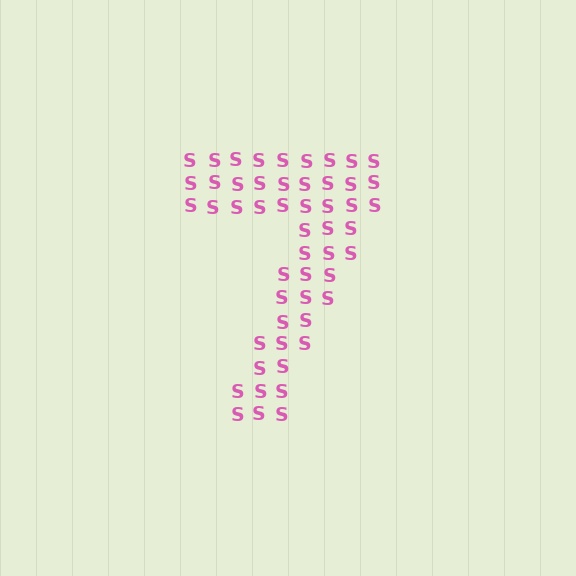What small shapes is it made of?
It is made of small letter S's.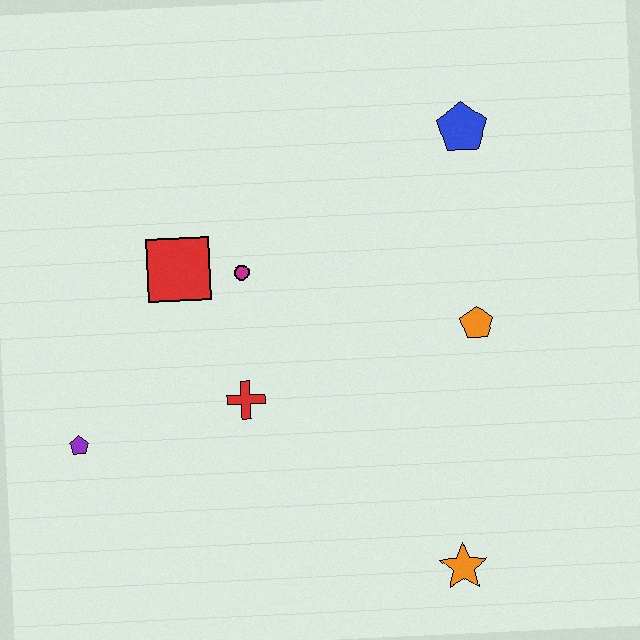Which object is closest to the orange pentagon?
The blue pentagon is closest to the orange pentagon.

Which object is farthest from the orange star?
The blue pentagon is farthest from the orange star.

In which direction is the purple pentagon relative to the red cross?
The purple pentagon is to the left of the red cross.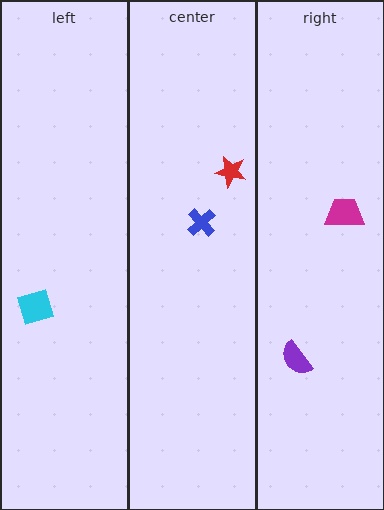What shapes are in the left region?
The cyan diamond.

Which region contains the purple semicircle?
The right region.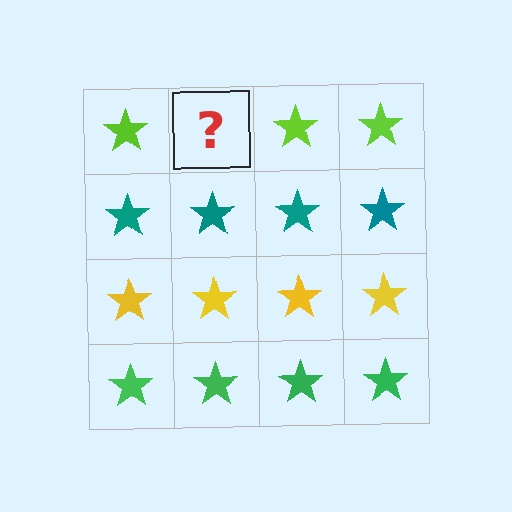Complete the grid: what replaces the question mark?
The question mark should be replaced with a lime star.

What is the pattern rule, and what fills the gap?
The rule is that each row has a consistent color. The gap should be filled with a lime star.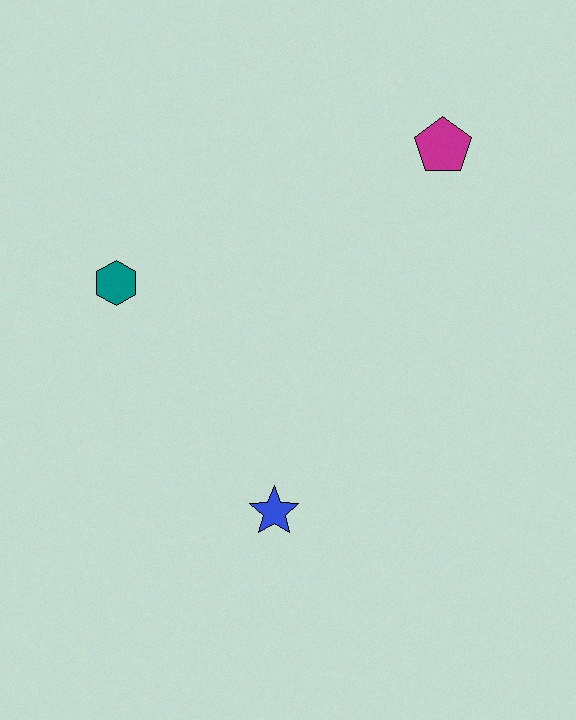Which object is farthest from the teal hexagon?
The magenta pentagon is farthest from the teal hexagon.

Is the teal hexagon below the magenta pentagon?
Yes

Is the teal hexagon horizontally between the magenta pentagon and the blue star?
No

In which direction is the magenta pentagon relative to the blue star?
The magenta pentagon is above the blue star.